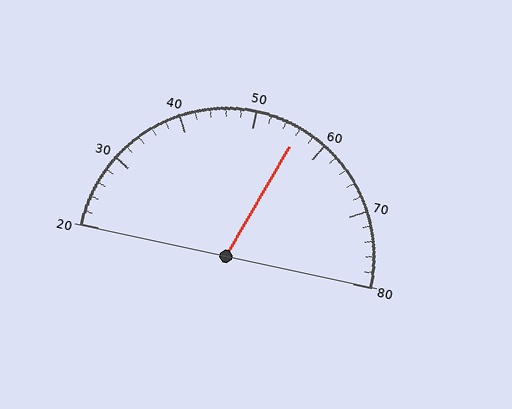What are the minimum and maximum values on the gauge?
The gauge ranges from 20 to 80.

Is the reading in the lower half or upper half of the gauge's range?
The reading is in the upper half of the range (20 to 80).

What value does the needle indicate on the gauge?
The needle indicates approximately 56.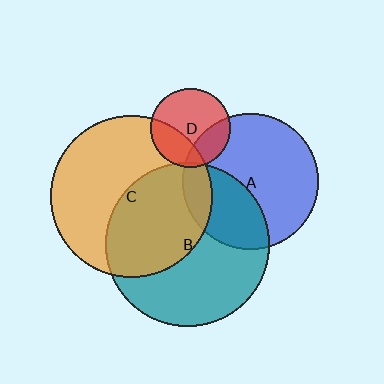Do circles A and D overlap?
Yes.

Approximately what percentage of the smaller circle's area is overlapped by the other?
Approximately 25%.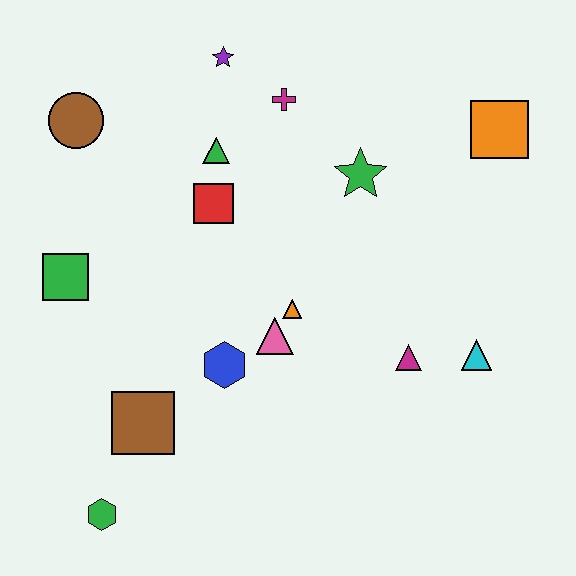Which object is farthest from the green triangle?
The green hexagon is farthest from the green triangle.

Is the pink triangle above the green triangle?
No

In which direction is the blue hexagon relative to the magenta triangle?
The blue hexagon is to the left of the magenta triangle.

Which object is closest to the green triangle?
The red square is closest to the green triangle.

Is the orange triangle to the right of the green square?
Yes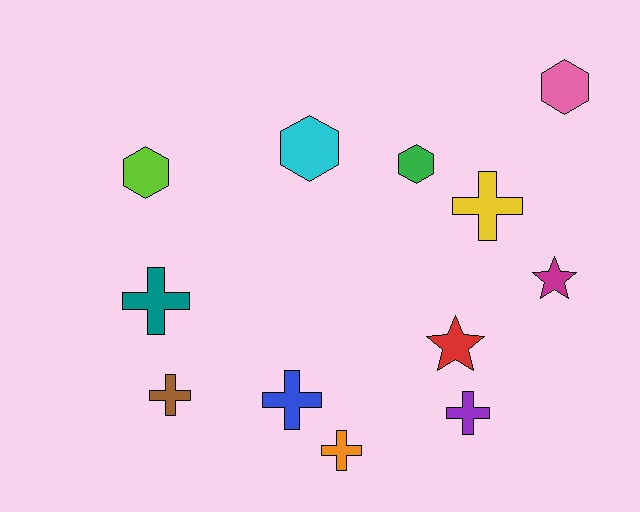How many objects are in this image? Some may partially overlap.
There are 12 objects.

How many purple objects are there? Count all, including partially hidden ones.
There is 1 purple object.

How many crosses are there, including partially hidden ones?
There are 6 crosses.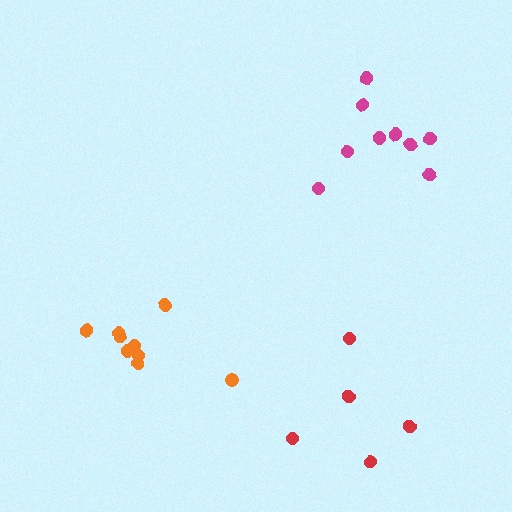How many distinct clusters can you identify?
There are 3 distinct clusters.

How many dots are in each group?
Group 1: 9 dots, Group 2: 5 dots, Group 3: 9 dots (23 total).